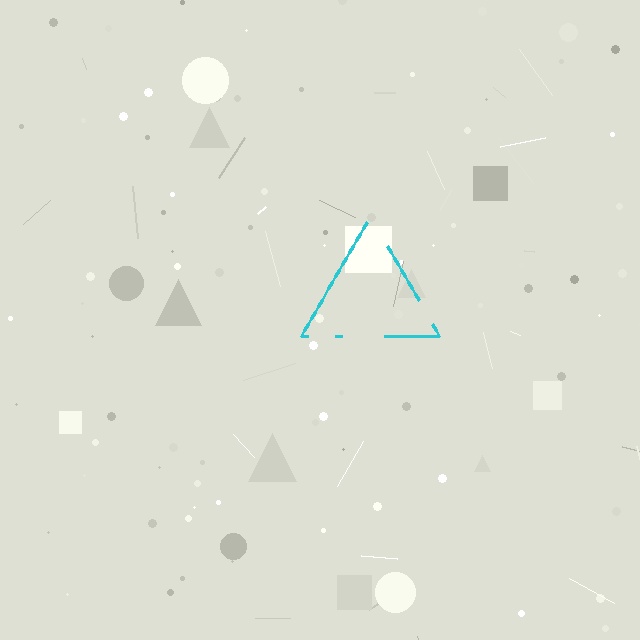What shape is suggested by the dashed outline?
The dashed outline suggests a triangle.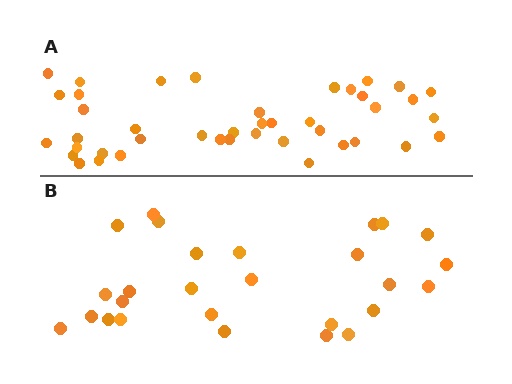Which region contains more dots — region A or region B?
Region A (the top region) has more dots.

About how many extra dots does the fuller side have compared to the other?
Region A has approximately 15 more dots than region B.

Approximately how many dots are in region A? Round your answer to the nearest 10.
About 40 dots. (The exact count is 42, which rounds to 40.)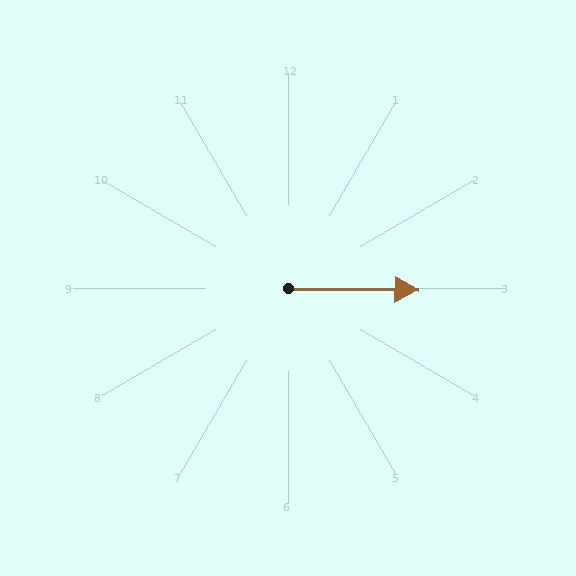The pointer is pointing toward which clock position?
Roughly 3 o'clock.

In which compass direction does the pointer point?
East.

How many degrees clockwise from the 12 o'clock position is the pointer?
Approximately 91 degrees.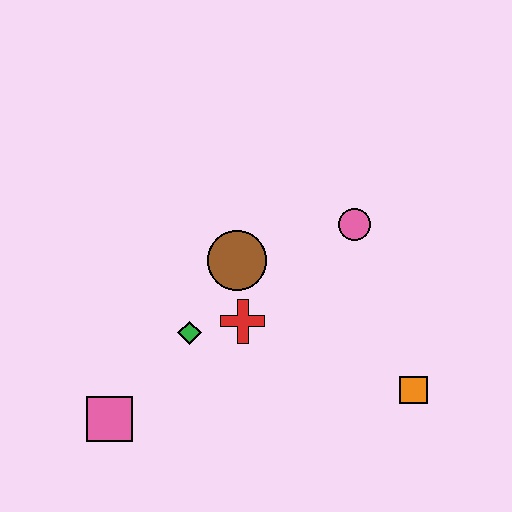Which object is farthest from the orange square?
The pink square is farthest from the orange square.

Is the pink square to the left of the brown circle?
Yes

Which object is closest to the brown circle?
The red cross is closest to the brown circle.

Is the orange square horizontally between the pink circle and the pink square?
No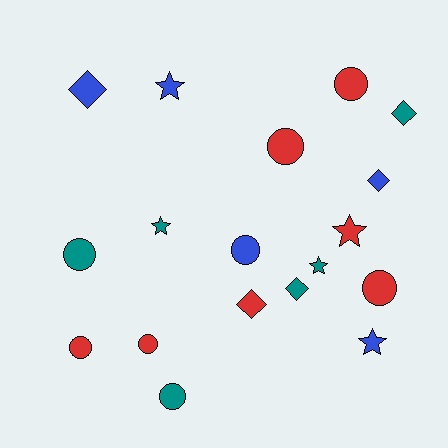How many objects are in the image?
There are 18 objects.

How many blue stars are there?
There are 2 blue stars.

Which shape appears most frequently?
Circle, with 8 objects.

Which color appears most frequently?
Red, with 7 objects.